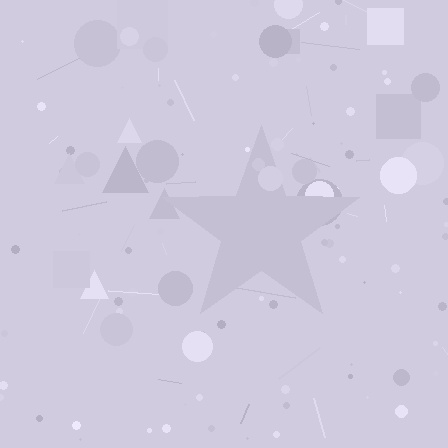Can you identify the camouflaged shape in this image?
The camouflaged shape is a star.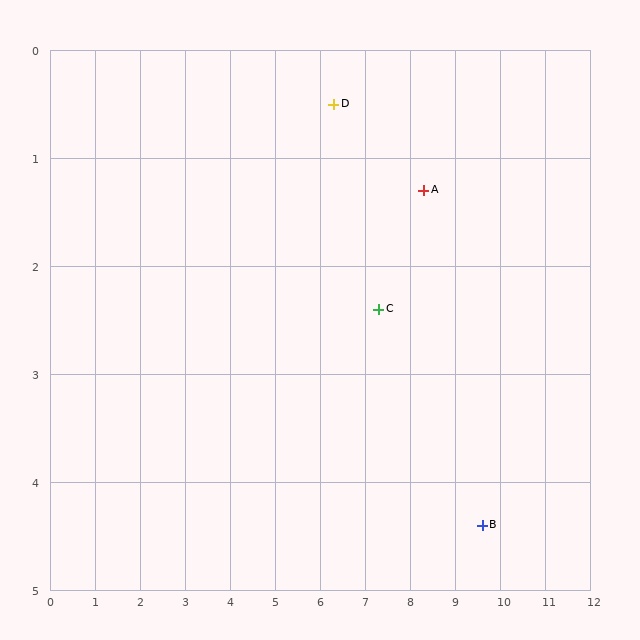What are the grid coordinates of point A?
Point A is at approximately (8.3, 1.3).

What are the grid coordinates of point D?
Point D is at approximately (6.3, 0.5).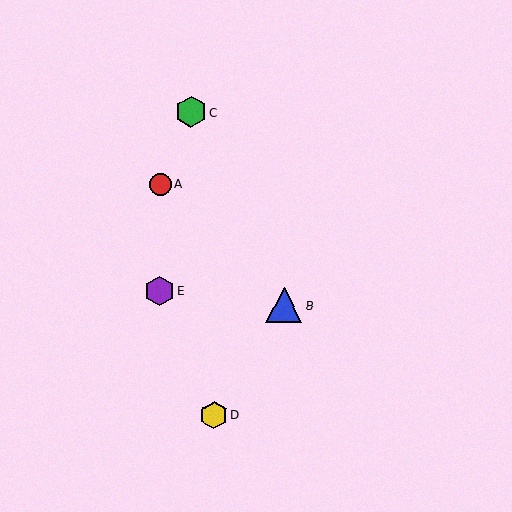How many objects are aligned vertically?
2 objects (A, E) are aligned vertically.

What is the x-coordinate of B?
Object B is at x≈284.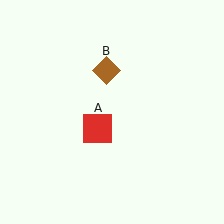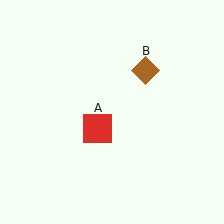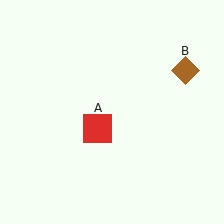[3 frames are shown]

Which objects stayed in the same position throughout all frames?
Red square (object A) remained stationary.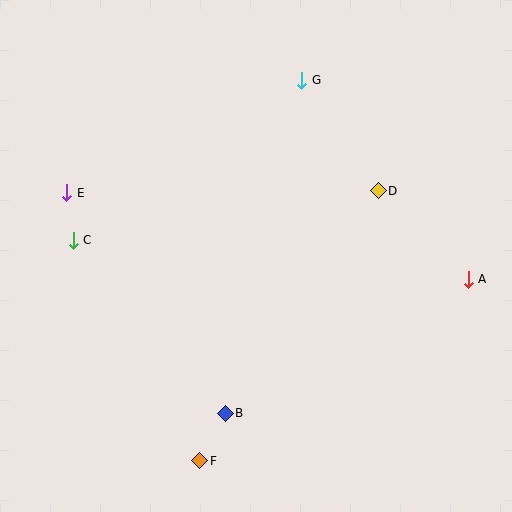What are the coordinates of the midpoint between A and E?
The midpoint between A and E is at (268, 236).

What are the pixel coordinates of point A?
Point A is at (468, 279).